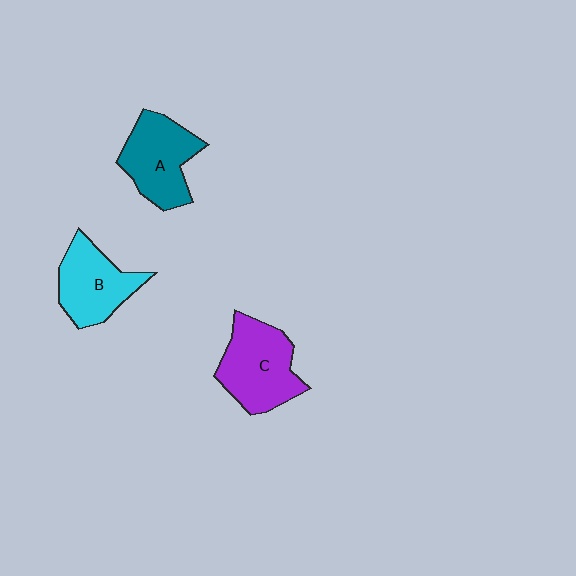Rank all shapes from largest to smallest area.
From largest to smallest: C (purple), A (teal), B (cyan).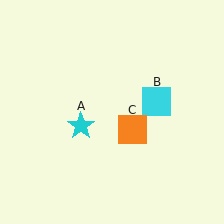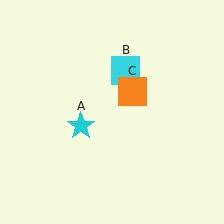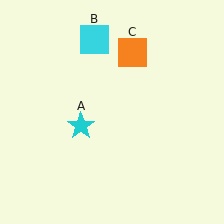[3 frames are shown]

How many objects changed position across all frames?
2 objects changed position: cyan square (object B), orange square (object C).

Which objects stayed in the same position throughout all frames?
Cyan star (object A) remained stationary.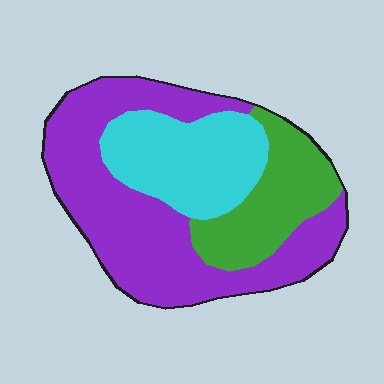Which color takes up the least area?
Green, at roughly 20%.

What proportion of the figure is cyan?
Cyan covers about 25% of the figure.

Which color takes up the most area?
Purple, at roughly 50%.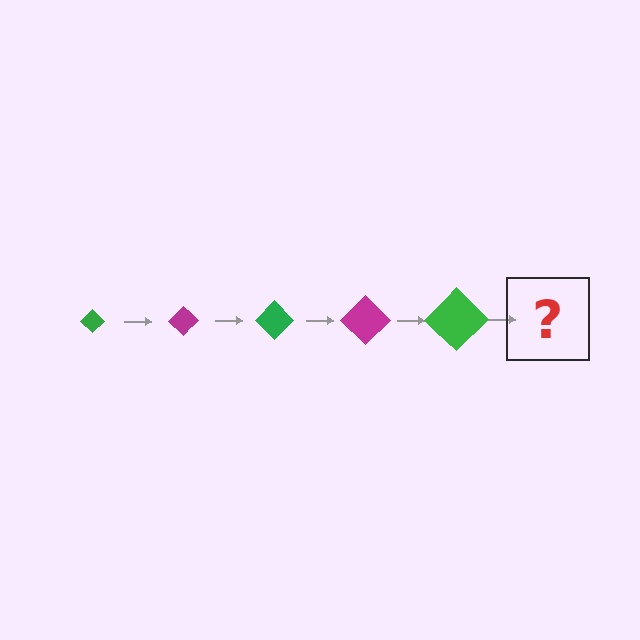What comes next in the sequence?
The next element should be a magenta diamond, larger than the previous one.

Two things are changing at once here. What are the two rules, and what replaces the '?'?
The two rules are that the diamond grows larger each step and the color cycles through green and magenta. The '?' should be a magenta diamond, larger than the previous one.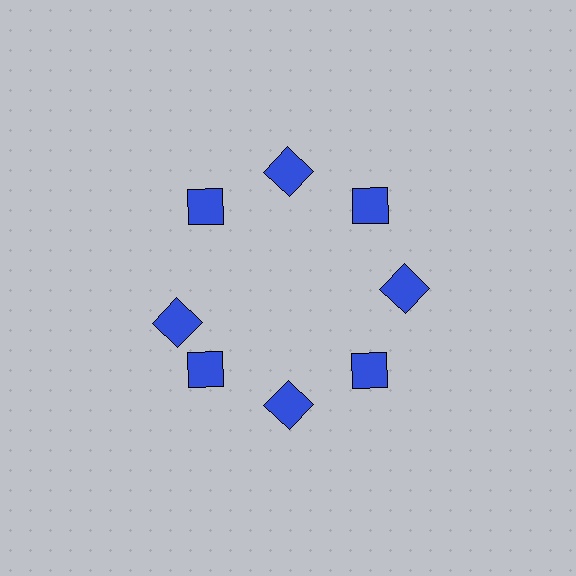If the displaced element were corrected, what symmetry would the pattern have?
It would have 8-fold rotational symmetry — the pattern would map onto itself every 45 degrees.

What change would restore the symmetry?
The symmetry would be restored by rotating it back into even spacing with its neighbors so that all 8 squares sit at equal angles and equal distance from the center.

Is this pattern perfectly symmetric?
No. The 8 blue squares are arranged in a ring, but one element near the 9 o'clock position is rotated out of alignment along the ring, breaking the 8-fold rotational symmetry.